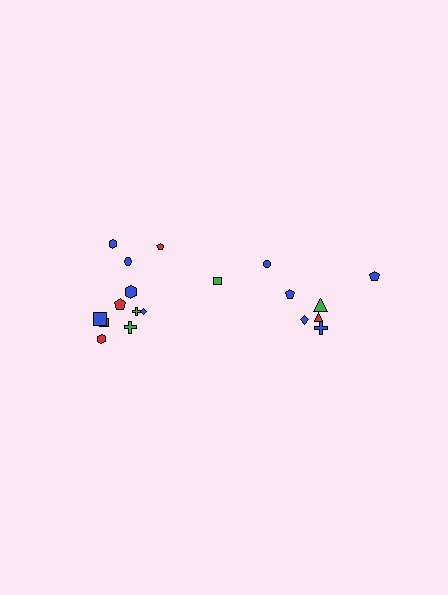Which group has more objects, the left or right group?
The left group.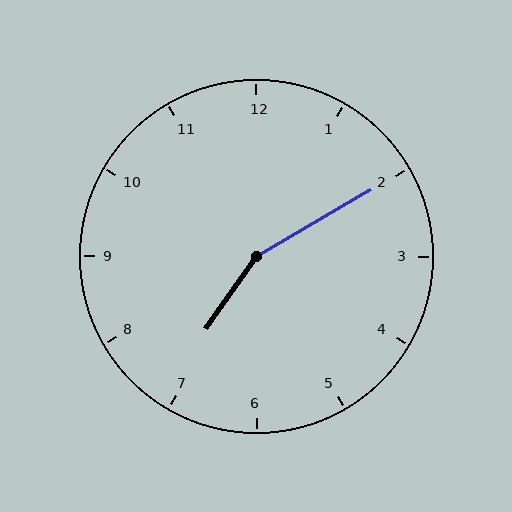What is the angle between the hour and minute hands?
Approximately 155 degrees.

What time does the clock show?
7:10.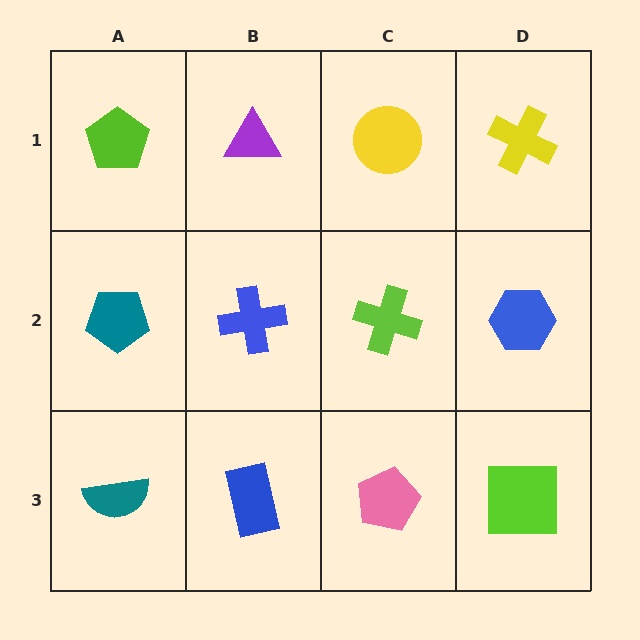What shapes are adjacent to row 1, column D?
A blue hexagon (row 2, column D), a yellow circle (row 1, column C).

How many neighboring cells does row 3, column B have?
3.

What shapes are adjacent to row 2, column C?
A yellow circle (row 1, column C), a pink pentagon (row 3, column C), a blue cross (row 2, column B), a blue hexagon (row 2, column D).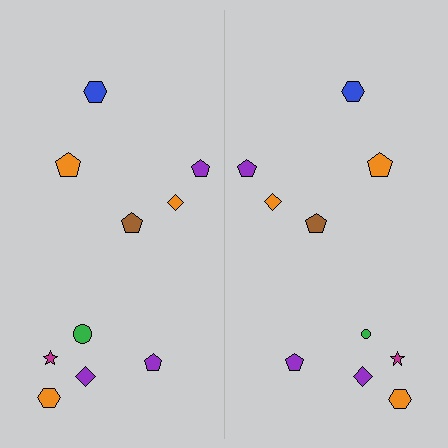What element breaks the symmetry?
The green circle on the right side has a different size than its mirror counterpart.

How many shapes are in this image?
There are 20 shapes in this image.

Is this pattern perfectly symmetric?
No, the pattern is not perfectly symmetric. The green circle on the right side has a different size than its mirror counterpart.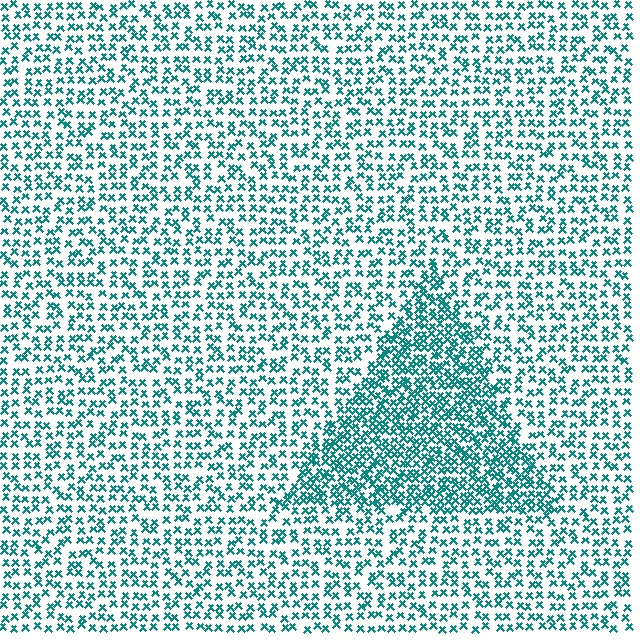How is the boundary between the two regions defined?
The boundary is defined by a change in element density (approximately 2.0x ratio). All elements are the same color, size, and shape.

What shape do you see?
I see a triangle.